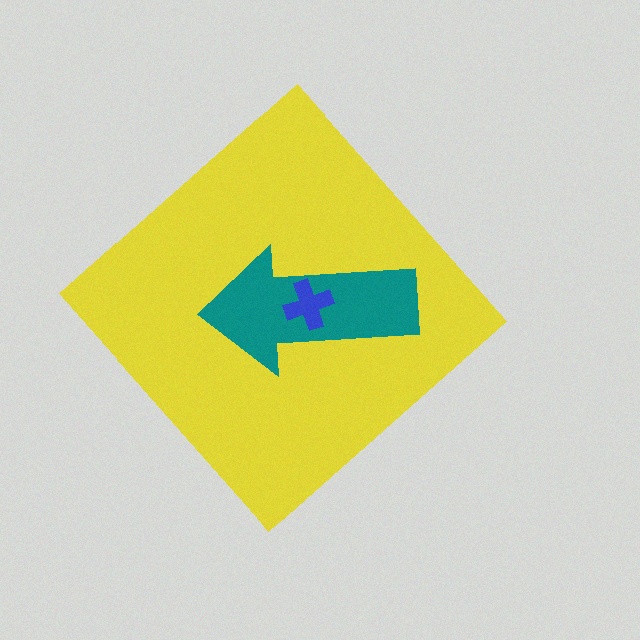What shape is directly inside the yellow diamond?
The teal arrow.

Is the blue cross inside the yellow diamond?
Yes.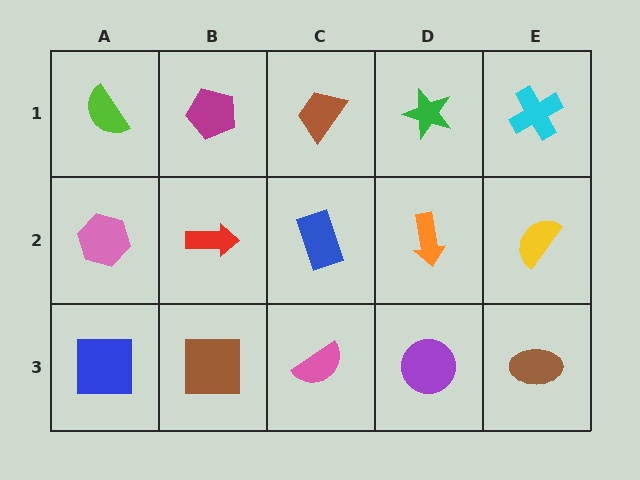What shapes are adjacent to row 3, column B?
A red arrow (row 2, column B), a blue square (row 3, column A), a pink semicircle (row 3, column C).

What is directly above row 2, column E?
A cyan cross.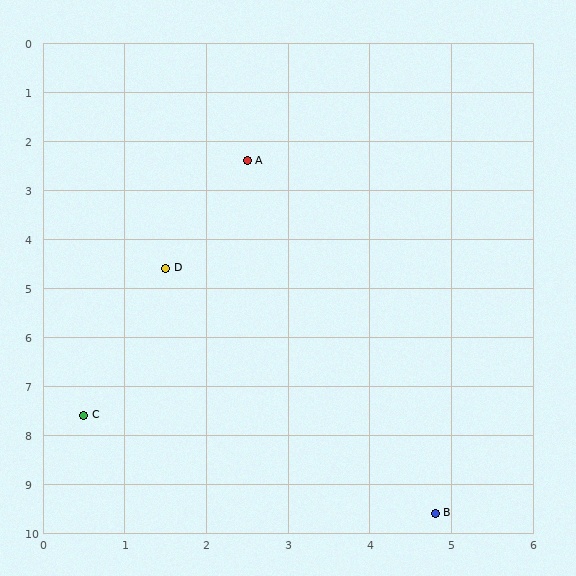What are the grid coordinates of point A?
Point A is at approximately (2.5, 2.4).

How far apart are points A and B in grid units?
Points A and B are about 7.6 grid units apart.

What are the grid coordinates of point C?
Point C is at approximately (0.5, 7.6).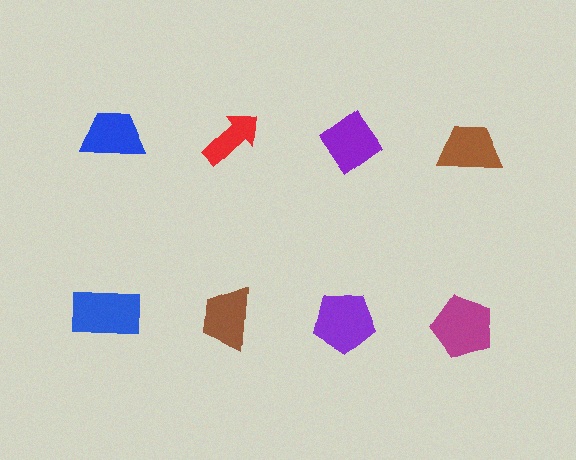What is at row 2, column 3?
A purple pentagon.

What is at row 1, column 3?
A purple diamond.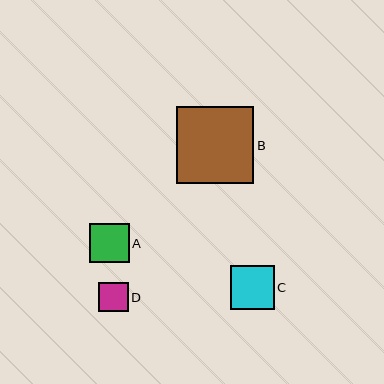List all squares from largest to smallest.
From largest to smallest: B, C, A, D.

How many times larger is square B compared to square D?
Square B is approximately 2.6 times the size of square D.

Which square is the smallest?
Square D is the smallest with a size of approximately 29 pixels.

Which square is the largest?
Square B is the largest with a size of approximately 77 pixels.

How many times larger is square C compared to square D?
Square C is approximately 1.5 times the size of square D.